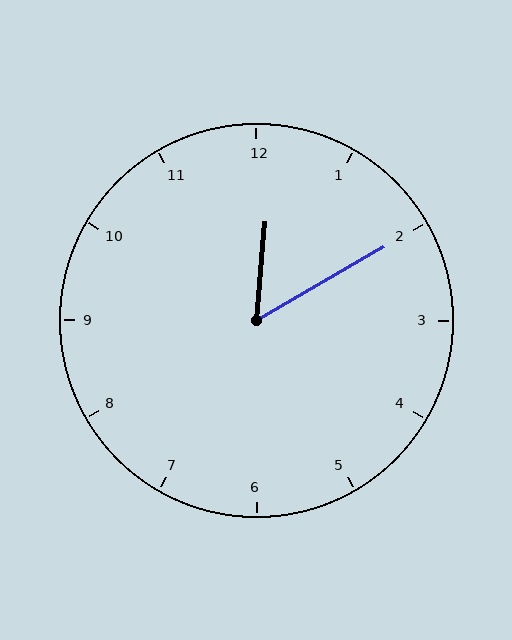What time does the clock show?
12:10.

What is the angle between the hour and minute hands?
Approximately 55 degrees.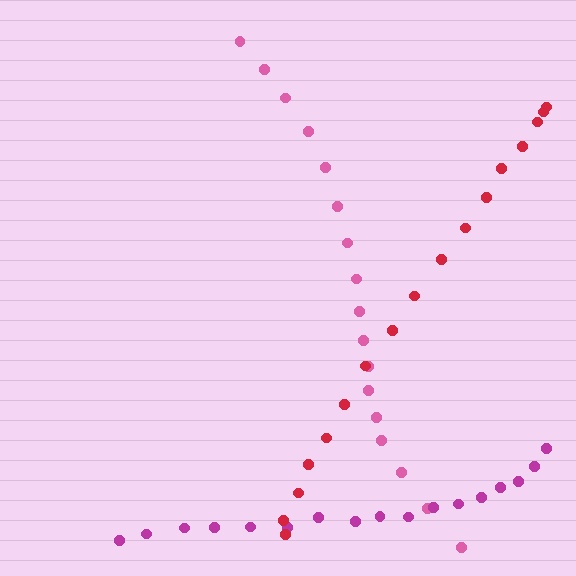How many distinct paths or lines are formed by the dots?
There are 3 distinct paths.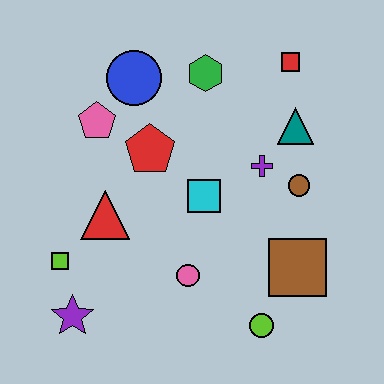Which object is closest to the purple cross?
The brown circle is closest to the purple cross.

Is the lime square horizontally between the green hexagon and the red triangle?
No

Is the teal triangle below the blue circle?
Yes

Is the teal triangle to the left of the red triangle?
No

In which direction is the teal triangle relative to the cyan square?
The teal triangle is to the right of the cyan square.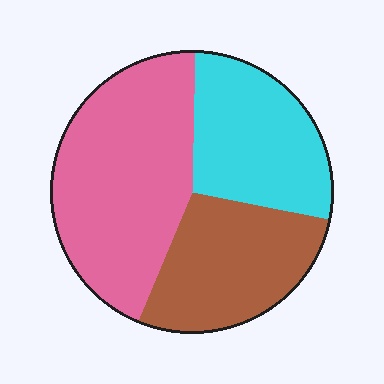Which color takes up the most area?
Pink, at roughly 45%.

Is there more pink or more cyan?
Pink.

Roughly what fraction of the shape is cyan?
Cyan takes up about one quarter (1/4) of the shape.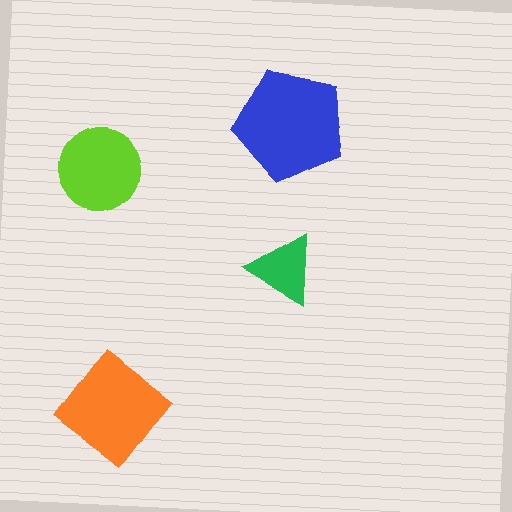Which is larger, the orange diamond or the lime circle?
The orange diamond.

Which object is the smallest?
The green triangle.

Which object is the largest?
The blue pentagon.